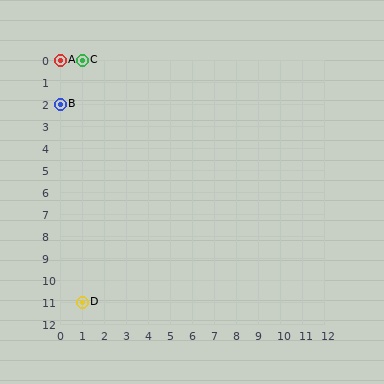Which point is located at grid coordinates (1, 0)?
Point C is at (1, 0).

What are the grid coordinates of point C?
Point C is at grid coordinates (1, 0).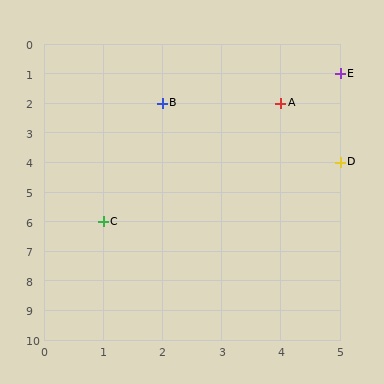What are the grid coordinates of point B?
Point B is at grid coordinates (2, 2).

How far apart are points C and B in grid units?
Points C and B are 1 column and 4 rows apart (about 4.1 grid units diagonally).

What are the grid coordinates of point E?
Point E is at grid coordinates (5, 1).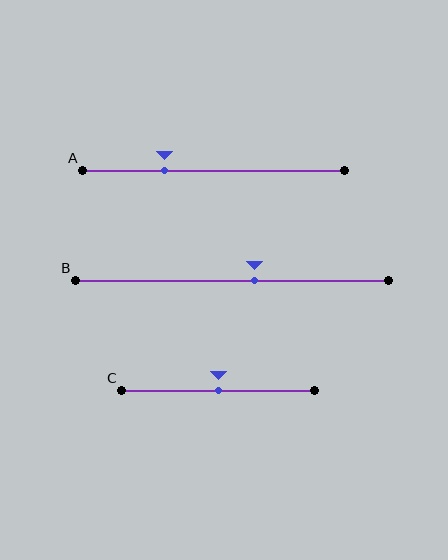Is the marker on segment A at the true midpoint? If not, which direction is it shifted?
No, the marker on segment A is shifted to the left by about 19% of the segment length.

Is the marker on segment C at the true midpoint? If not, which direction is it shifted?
Yes, the marker on segment C is at the true midpoint.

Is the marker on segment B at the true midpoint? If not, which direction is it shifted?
No, the marker on segment B is shifted to the right by about 7% of the segment length.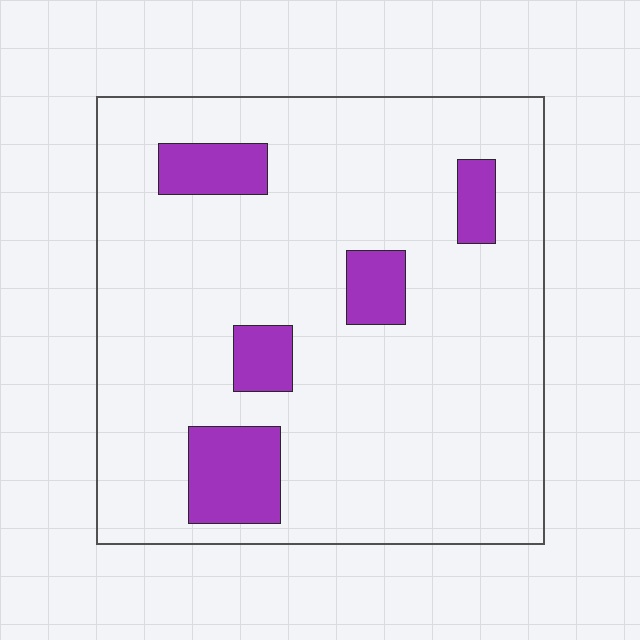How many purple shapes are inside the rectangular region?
5.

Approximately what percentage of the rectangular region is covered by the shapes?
Approximately 15%.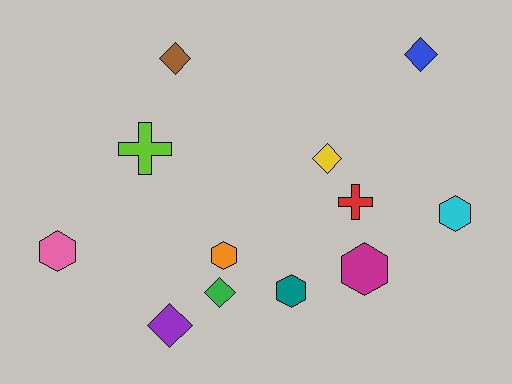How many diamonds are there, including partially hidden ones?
There are 5 diamonds.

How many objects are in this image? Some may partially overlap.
There are 12 objects.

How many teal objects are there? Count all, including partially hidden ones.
There is 1 teal object.